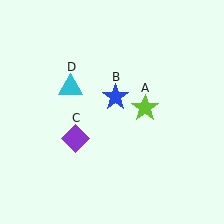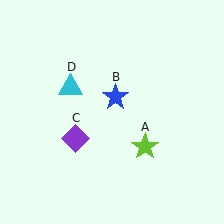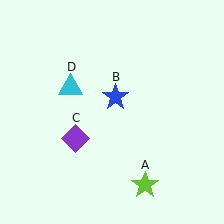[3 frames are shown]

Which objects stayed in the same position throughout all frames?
Blue star (object B) and purple diamond (object C) and cyan triangle (object D) remained stationary.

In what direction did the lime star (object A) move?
The lime star (object A) moved down.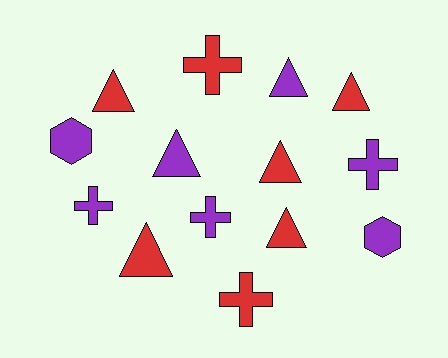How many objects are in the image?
There are 14 objects.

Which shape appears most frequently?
Triangle, with 7 objects.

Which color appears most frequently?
Purple, with 7 objects.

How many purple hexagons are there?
There are 2 purple hexagons.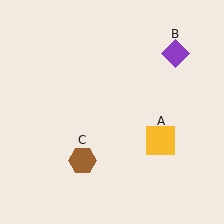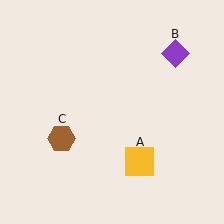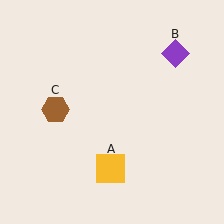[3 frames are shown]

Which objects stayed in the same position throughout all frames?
Purple diamond (object B) remained stationary.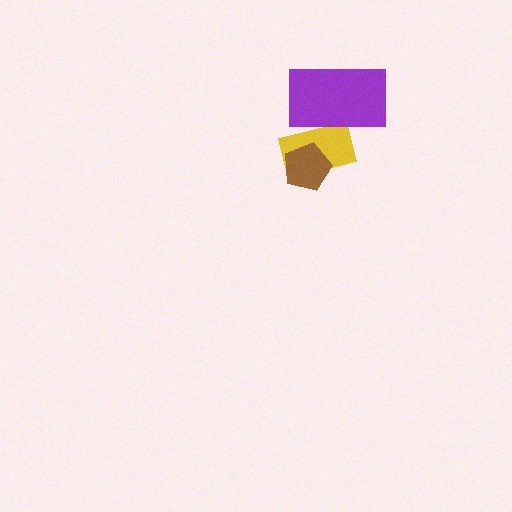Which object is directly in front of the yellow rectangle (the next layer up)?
The brown pentagon is directly in front of the yellow rectangle.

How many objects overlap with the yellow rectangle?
2 objects overlap with the yellow rectangle.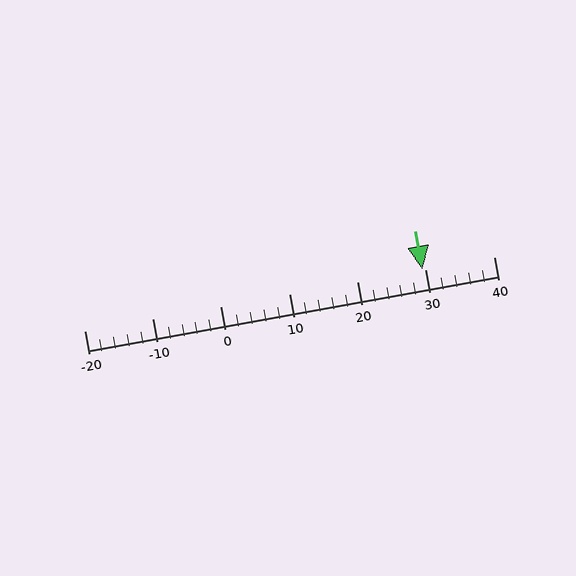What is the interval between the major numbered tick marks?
The major tick marks are spaced 10 units apart.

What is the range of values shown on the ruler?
The ruler shows values from -20 to 40.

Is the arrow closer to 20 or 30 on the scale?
The arrow is closer to 30.